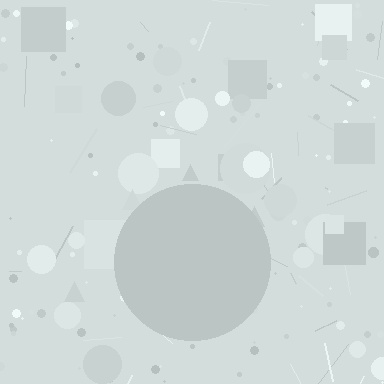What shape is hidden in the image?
A circle is hidden in the image.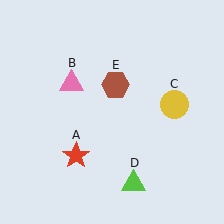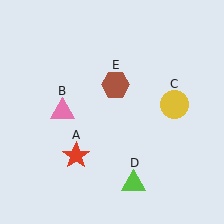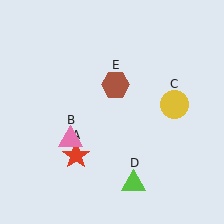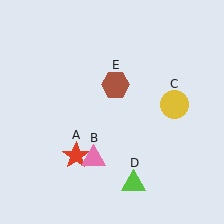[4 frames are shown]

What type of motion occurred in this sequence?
The pink triangle (object B) rotated counterclockwise around the center of the scene.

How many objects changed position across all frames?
1 object changed position: pink triangle (object B).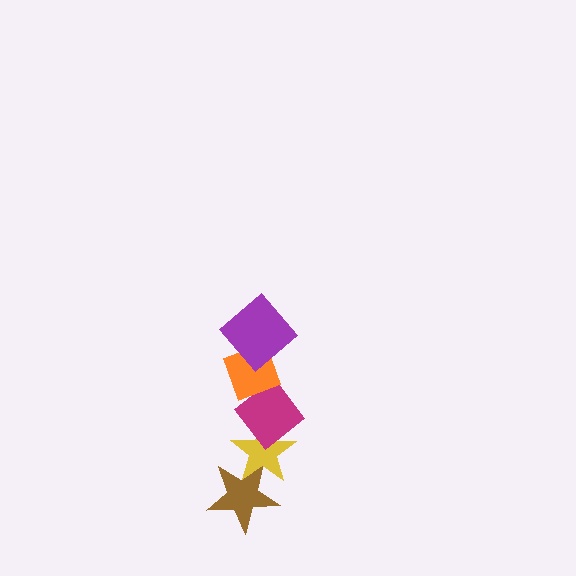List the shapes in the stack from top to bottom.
From top to bottom: the purple diamond, the orange diamond, the magenta diamond, the yellow star, the brown star.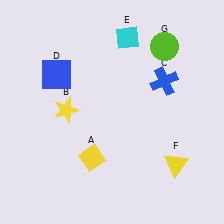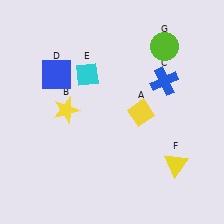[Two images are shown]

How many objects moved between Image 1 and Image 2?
2 objects moved between the two images.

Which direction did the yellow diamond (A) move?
The yellow diamond (A) moved right.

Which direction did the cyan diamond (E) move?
The cyan diamond (E) moved left.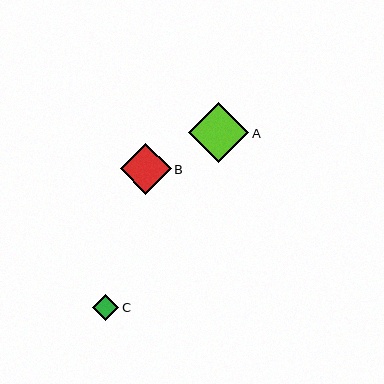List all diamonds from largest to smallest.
From largest to smallest: A, B, C.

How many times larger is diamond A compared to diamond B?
Diamond A is approximately 1.2 times the size of diamond B.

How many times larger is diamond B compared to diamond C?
Diamond B is approximately 2.0 times the size of diamond C.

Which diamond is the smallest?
Diamond C is the smallest with a size of approximately 26 pixels.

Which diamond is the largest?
Diamond A is the largest with a size of approximately 60 pixels.